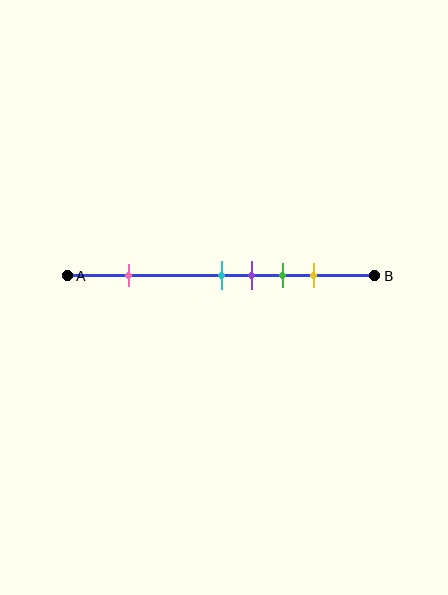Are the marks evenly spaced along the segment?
No, the marks are not evenly spaced.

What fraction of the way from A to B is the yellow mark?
The yellow mark is approximately 80% (0.8) of the way from A to B.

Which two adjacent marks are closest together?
The cyan and purple marks are the closest adjacent pair.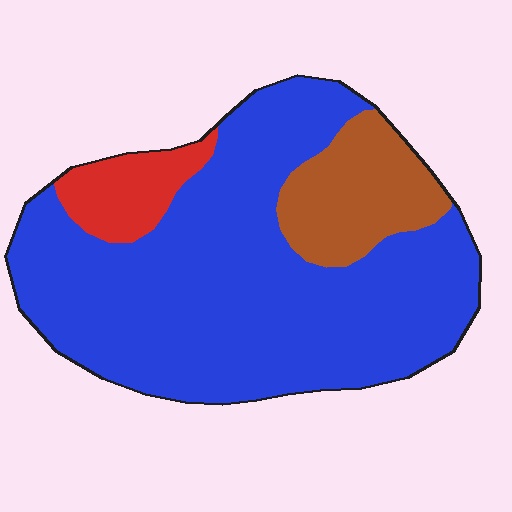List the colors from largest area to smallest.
From largest to smallest: blue, brown, red.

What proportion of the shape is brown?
Brown takes up less than a quarter of the shape.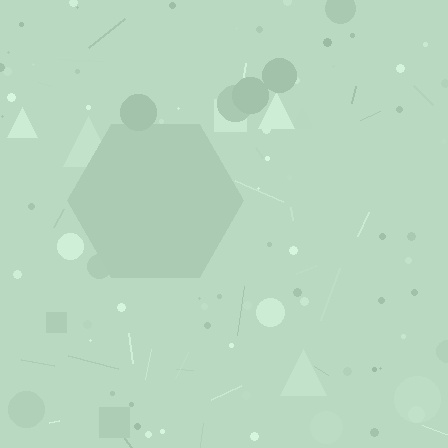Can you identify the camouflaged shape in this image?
The camouflaged shape is a hexagon.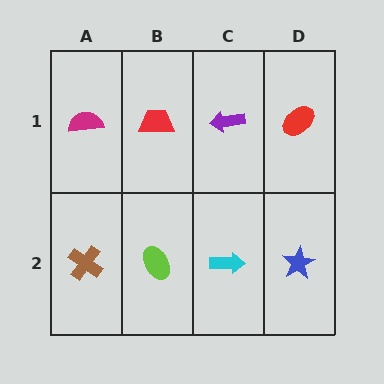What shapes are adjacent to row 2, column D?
A red ellipse (row 1, column D), a cyan arrow (row 2, column C).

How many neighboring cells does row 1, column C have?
3.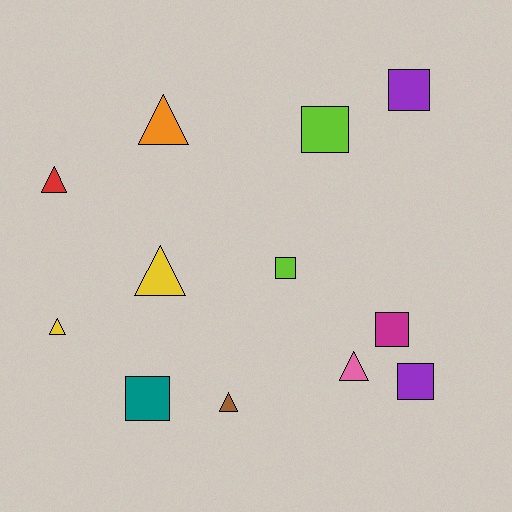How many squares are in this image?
There are 6 squares.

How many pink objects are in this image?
There is 1 pink object.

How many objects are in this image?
There are 12 objects.